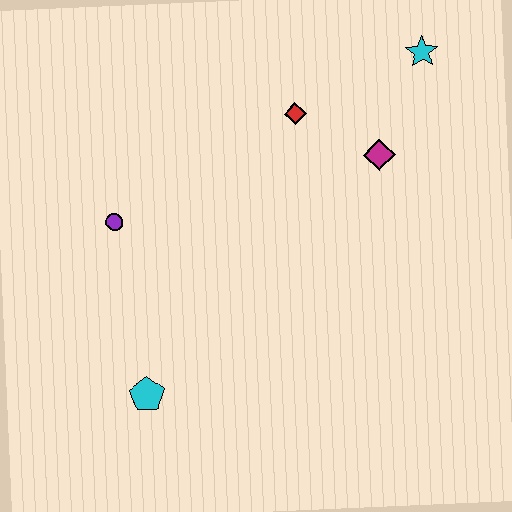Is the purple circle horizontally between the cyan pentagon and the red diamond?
No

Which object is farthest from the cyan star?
The cyan pentagon is farthest from the cyan star.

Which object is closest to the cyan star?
The magenta diamond is closest to the cyan star.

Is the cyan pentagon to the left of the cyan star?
Yes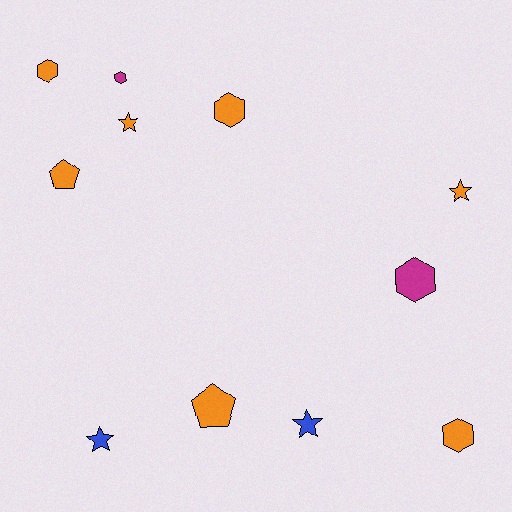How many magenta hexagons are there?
There are 2 magenta hexagons.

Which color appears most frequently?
Orange, with 7 objects.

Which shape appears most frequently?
Hexagon, with 5 objects.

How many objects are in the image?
There are 11 objects.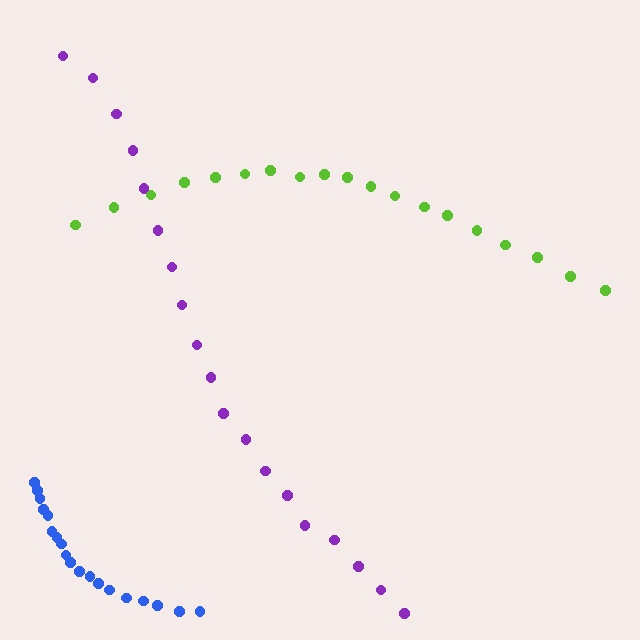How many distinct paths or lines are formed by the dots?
There are 3 distinct paths.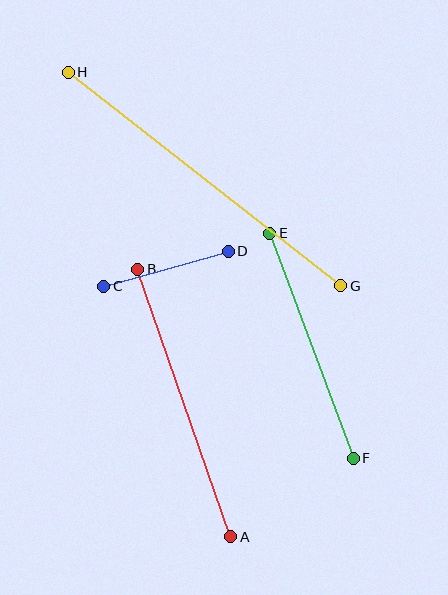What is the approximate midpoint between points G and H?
The midpoint is at approximately (205, 179) pixels.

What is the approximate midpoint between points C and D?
The midpoint is at approximately (166, 269) pixels.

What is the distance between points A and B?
The distance is approximately 283 pixels.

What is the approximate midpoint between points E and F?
The midpoint is at approximately (311, 346) pixels.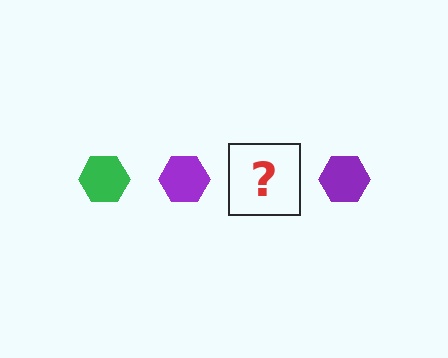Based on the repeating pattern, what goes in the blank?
The blank should be a green hexagon.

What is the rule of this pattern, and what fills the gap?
The rule is that the pattern cycles through green, purple hexagons. The gap should be filled with a green hexagon.